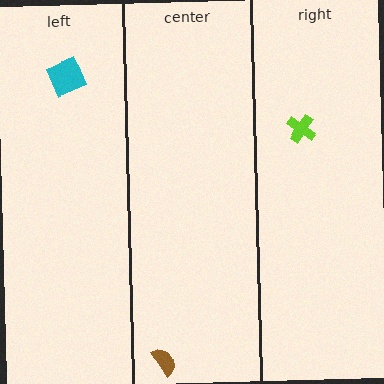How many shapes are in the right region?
1.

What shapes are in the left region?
The cyan diamond.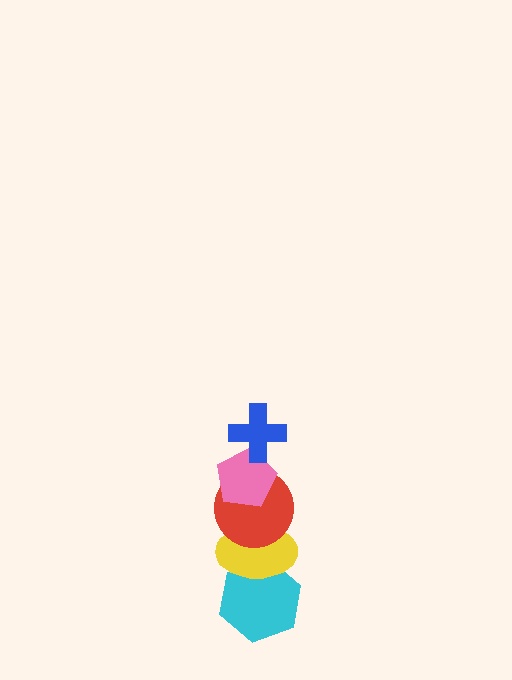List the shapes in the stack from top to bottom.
From top to bottom: the blue cross, the pink pentagon, the red circle, the yellow ellipse, the cyan hexagon.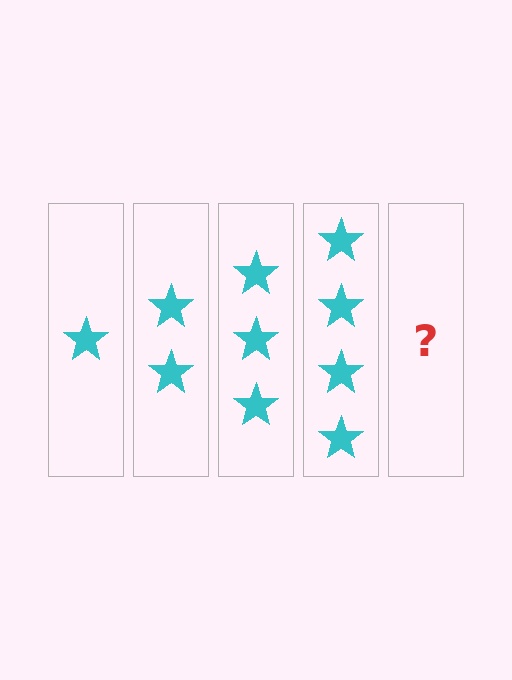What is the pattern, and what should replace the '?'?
The pattern is that each step adds one more star. The '?' should be 5 stars.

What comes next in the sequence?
The next element should be 5 stars.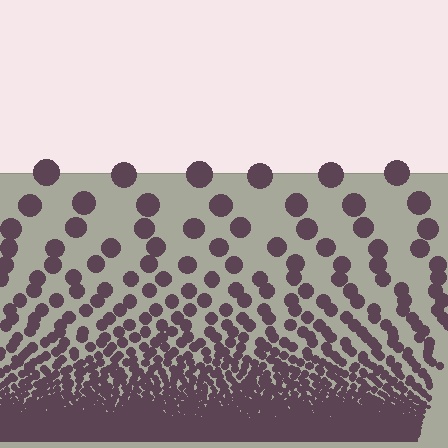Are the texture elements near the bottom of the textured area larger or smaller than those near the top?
Smaller. The gradient is inverted — elements near the bottom are smaller and denser.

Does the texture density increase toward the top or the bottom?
Density increases toward the bottom.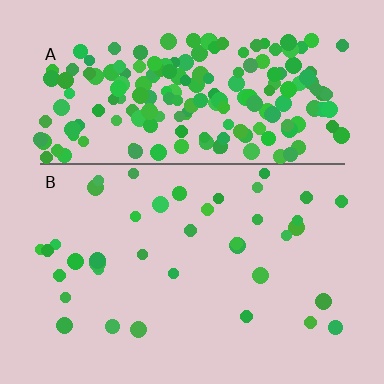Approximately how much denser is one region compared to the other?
Approximately 5.2× — region A over region B.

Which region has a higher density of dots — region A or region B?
A (the top).